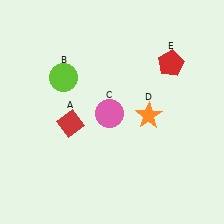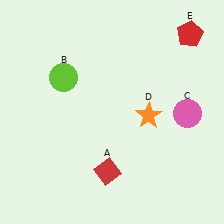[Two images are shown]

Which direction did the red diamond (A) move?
The red diamond (A) moved down.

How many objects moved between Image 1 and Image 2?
3 objects moved between the two images.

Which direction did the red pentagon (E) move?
The red pentagon (E) moved up.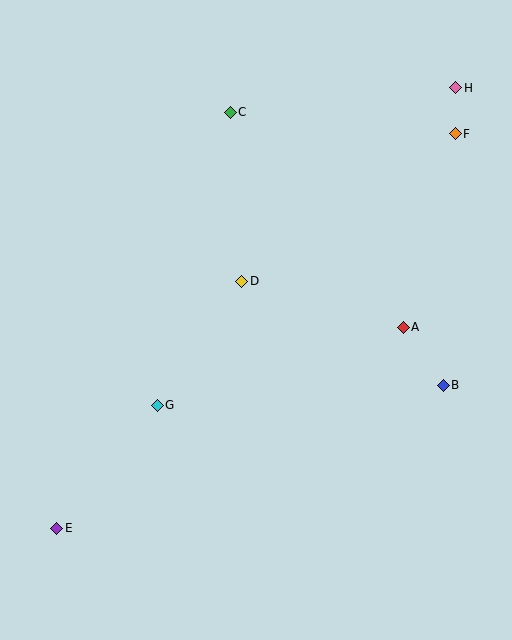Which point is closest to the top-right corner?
Point H is closest to the top-right corner.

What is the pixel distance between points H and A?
The distance between H and A is 245 pixels.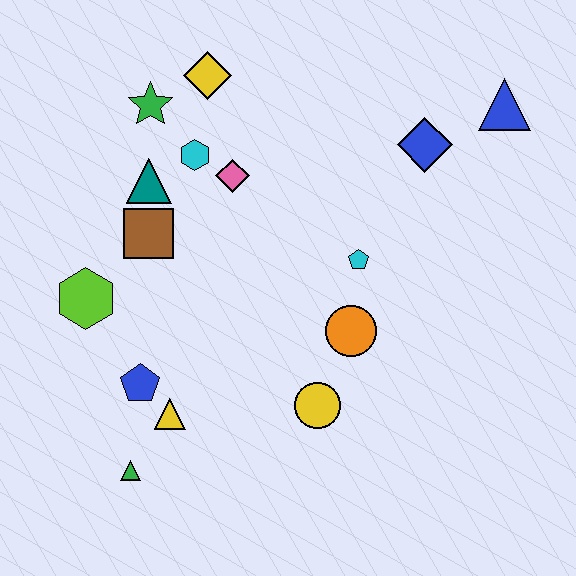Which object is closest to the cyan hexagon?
The pink diamond is closest to the cyan hexagon.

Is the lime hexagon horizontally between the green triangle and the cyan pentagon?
No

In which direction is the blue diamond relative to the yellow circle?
The blue diamond is above the yellow circle.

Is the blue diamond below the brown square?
No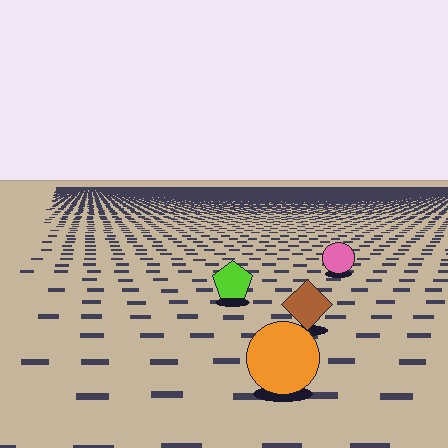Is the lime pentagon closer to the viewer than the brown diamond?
No. The brown diamond is closer — you can tell from the texture gradient: the ground texture is coarser near it.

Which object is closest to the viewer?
The orange circle is closest. The texture marks near it are larger and more spread out.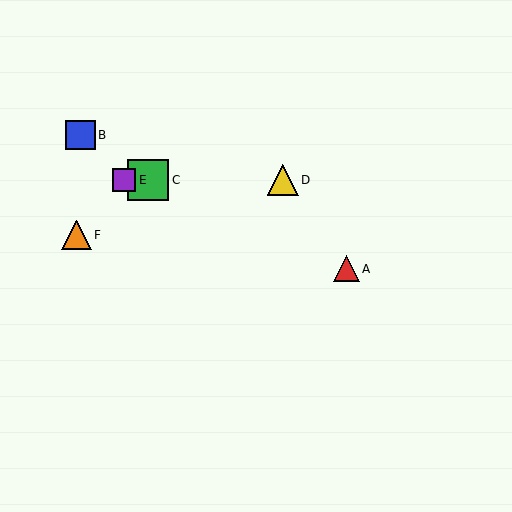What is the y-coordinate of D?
Object D is at y≈180.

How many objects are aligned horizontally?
3 objects (C, D, E) are aligned horizontally.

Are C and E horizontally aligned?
Yes, both are at y≈180.